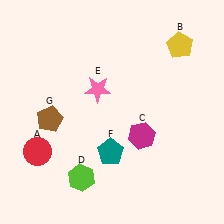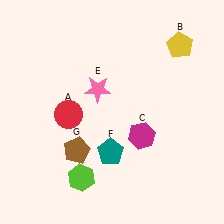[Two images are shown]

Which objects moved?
The objects that moved are: the red circle (A), the brown pentagon (G).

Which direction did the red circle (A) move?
The red circle (A) moved up.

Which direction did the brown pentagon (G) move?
The brown pentagon (G) moved down.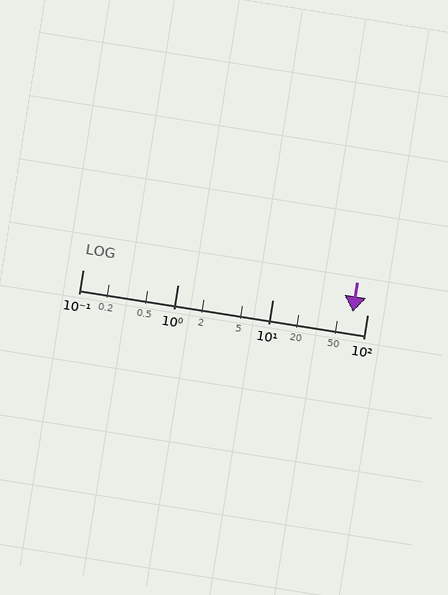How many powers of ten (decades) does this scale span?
The scale spans 3 decades, from 0.1 to 100.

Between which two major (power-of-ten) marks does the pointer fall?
The pointer is between 10 and 100.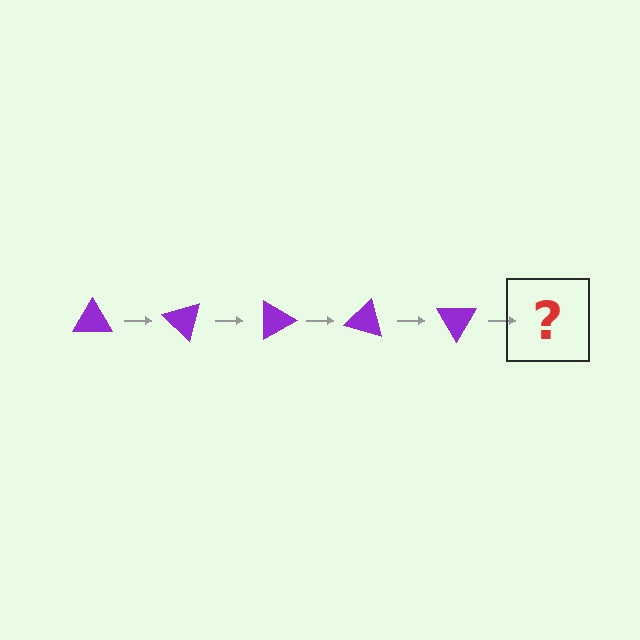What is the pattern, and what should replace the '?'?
The pattern is that the triangle rotates 45 degrees each step. The '?' should be a purple triangle rotated 225 degrees.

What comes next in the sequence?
The next element should be a purple triangle rotated 225 degrees.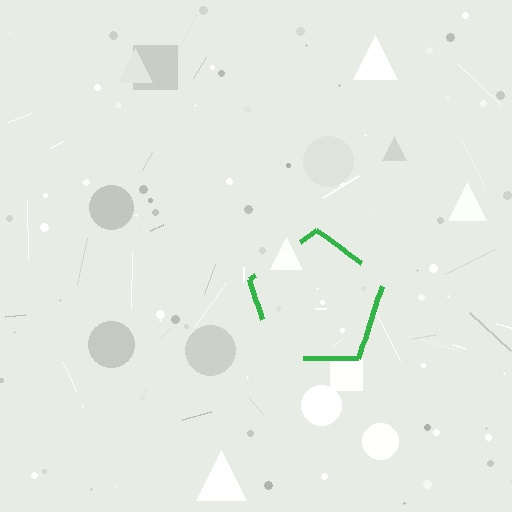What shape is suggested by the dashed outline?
The dashed outline suggests a pentagon.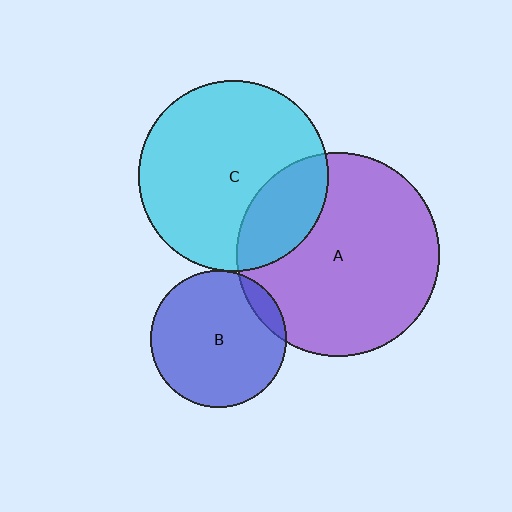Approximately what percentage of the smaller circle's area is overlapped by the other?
Approximately 10%.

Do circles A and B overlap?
Yes.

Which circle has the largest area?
Circle A (purple).